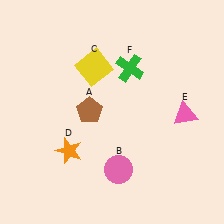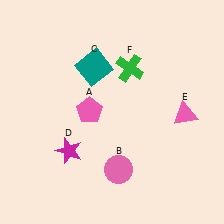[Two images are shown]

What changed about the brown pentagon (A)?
In Image 1, A is brown. In Image 2, it changed to pink.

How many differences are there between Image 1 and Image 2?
There are 3 differences between the two images.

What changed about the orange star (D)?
In Image 1, D is orange. In Image 2, it changed to magenta.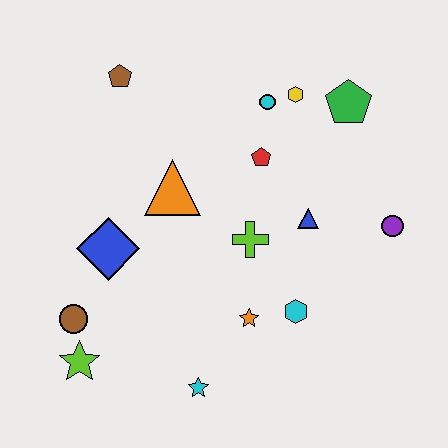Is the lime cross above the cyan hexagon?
Yes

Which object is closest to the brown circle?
The lime star is closest to the brown circle.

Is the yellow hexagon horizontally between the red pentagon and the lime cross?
No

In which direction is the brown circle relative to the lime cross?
The brown circle is to the left of the lime cross.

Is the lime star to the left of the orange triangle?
Yes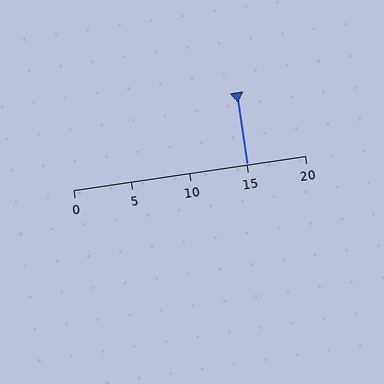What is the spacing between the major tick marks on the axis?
The major ticks are spaced 5 apart.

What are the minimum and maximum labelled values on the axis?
The axis runs from 0 to 20.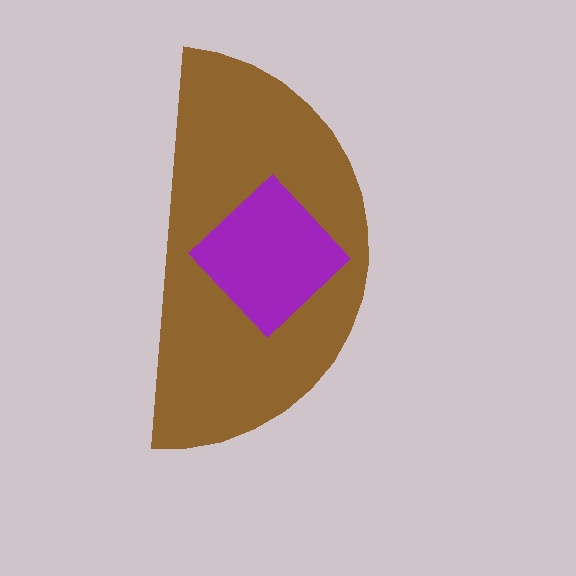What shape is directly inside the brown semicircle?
The purple diamond.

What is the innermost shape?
The purple diamond.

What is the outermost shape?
The brown semicircle.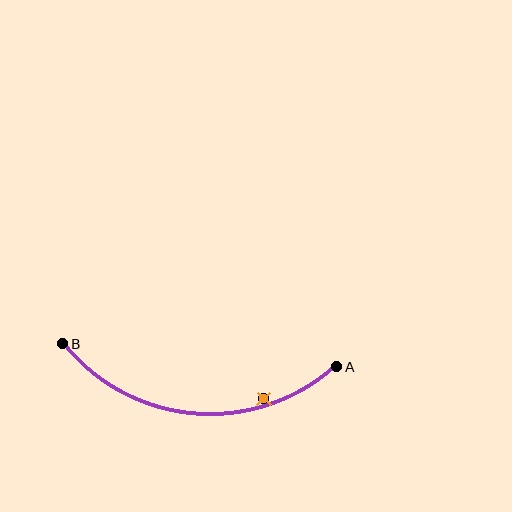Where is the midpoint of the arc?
The arc midpoint is the point on the curve farthest from the straight line joining A and B. It sits below that line.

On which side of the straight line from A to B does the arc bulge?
The arc bulges below the straight line connecting A and B.